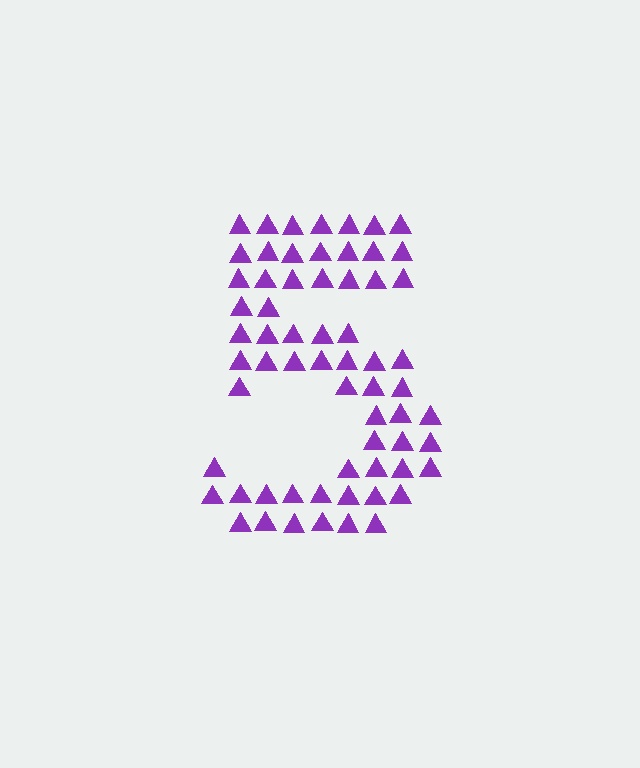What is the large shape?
The large shape is the digit 5.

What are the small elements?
The small elements are triangles.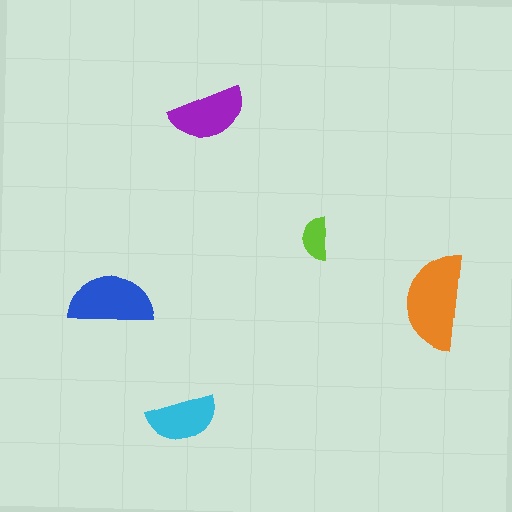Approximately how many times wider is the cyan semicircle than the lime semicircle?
About 1.5 times wider.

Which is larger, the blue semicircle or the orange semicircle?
The orange one.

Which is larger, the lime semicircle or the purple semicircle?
The purple one.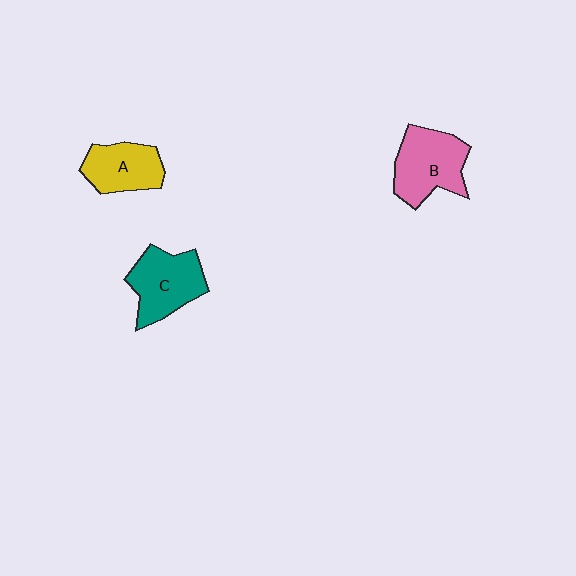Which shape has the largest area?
Shape B (pink).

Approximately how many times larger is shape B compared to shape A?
Approximately 1.3 times.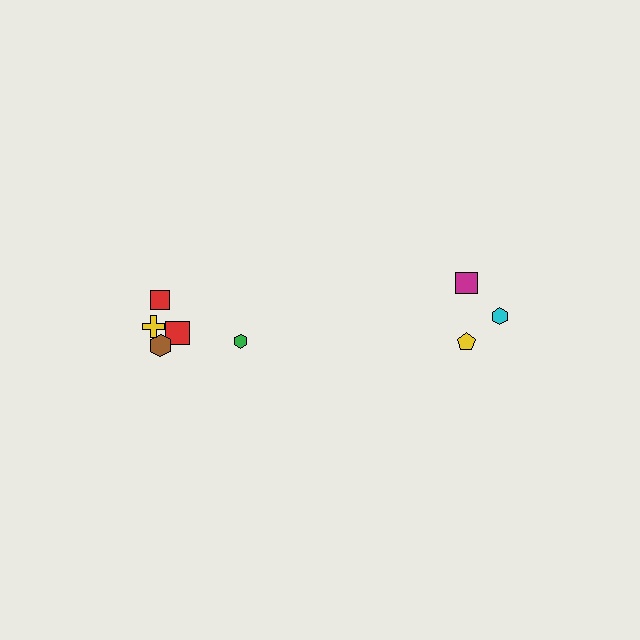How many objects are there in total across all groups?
There are 8 objects.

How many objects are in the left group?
There are 5 objects.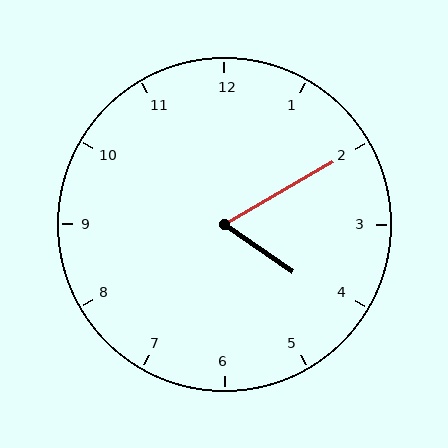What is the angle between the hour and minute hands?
Approximately 65 degrees.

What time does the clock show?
4:10.